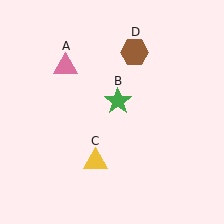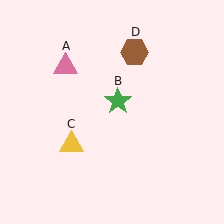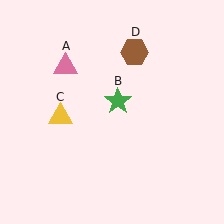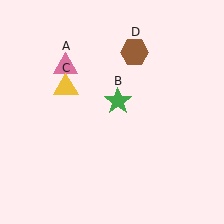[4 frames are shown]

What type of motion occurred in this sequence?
The yellow triangle (object C) rotated clockwise around the center of the scene.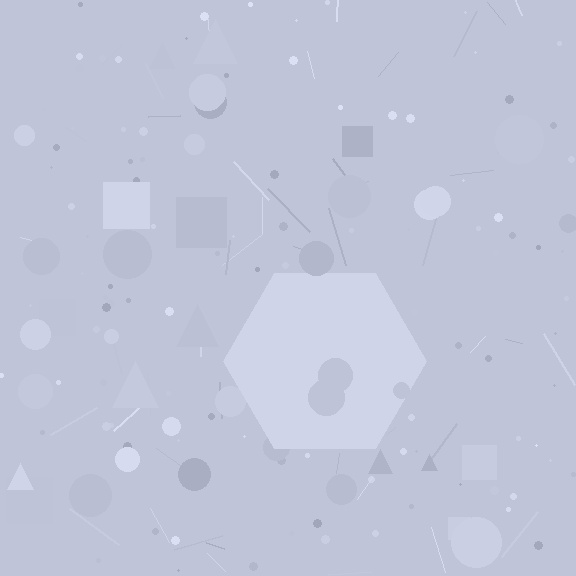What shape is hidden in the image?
A hexagon is hidden in the image.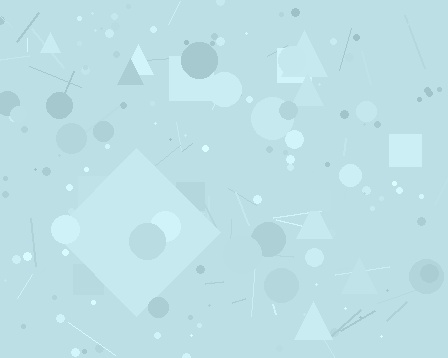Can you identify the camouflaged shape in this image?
The camouflaged shape is a diamond.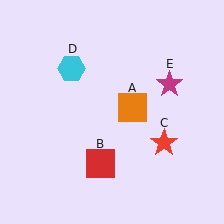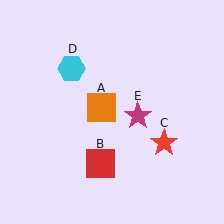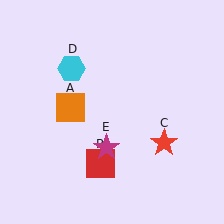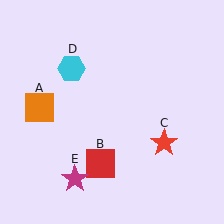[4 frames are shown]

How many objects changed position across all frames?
2 objects changed position: orange square (object A), magenta star (object E).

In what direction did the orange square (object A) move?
The orange square (object A) moved left.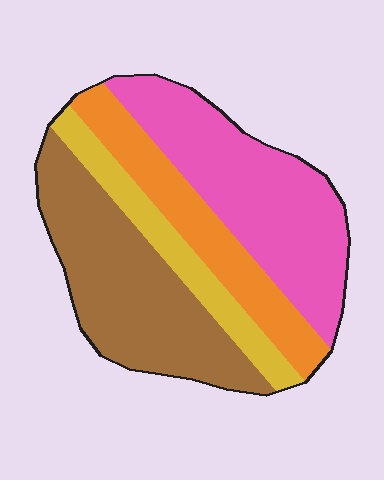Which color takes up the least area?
Yellow, at roughly 15%.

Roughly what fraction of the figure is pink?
Pink covers around 35% of the figure.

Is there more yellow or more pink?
Pink.